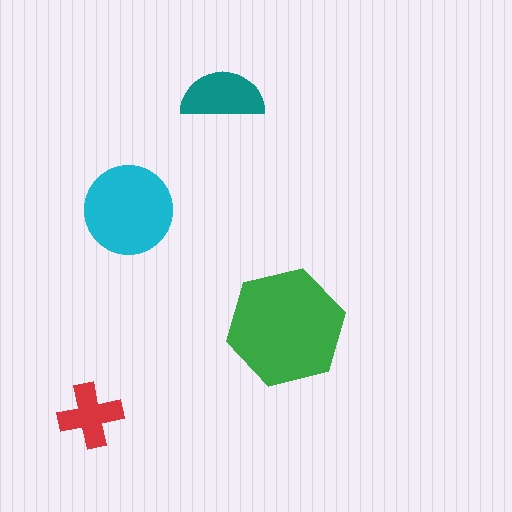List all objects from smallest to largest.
The red cross, the teal semicircle, the cyan circle, the green hexagon.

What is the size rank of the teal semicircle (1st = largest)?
3rd.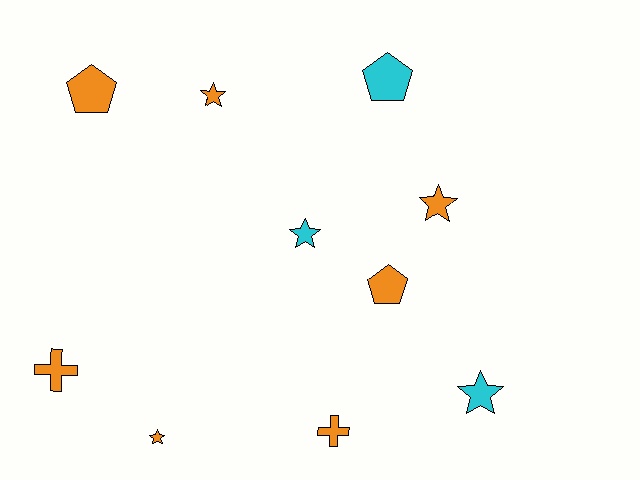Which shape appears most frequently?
Star, with 5 objects.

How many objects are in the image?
There are 10 objects.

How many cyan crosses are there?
There are no cyan crosses.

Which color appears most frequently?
Orange, with 7 objects.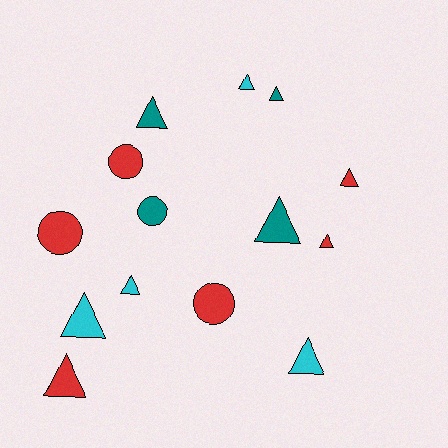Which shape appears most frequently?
Triangle, with 10 objects.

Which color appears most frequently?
Red, with 6 objects.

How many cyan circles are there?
There are no cyan circles.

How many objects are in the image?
There are 14 objects.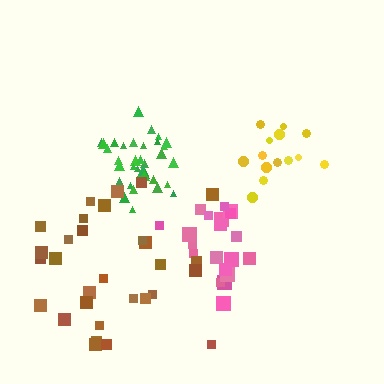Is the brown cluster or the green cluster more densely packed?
Green.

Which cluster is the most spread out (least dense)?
Brown.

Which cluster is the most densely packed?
Green.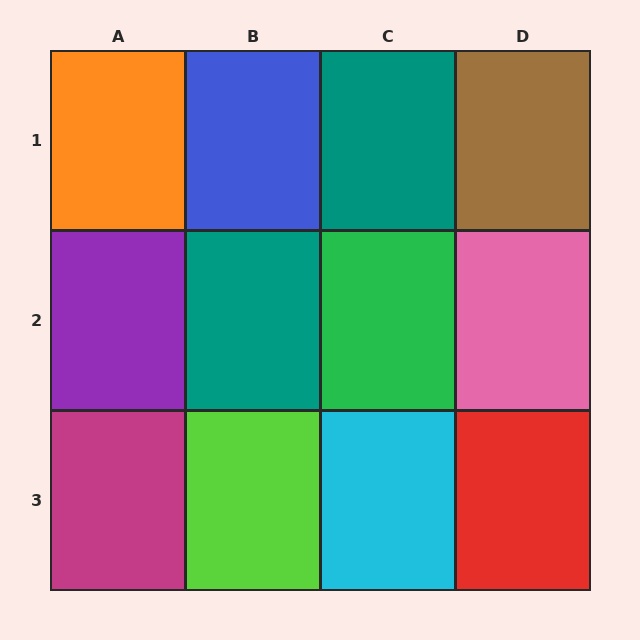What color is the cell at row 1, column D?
Brown.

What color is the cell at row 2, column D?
Pink.